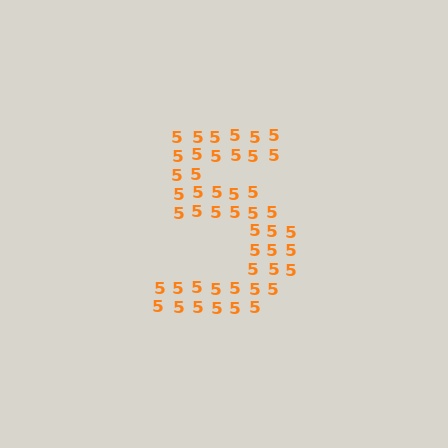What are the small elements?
The small elements are digit 5's.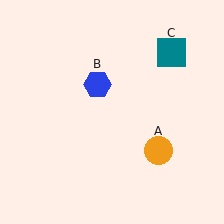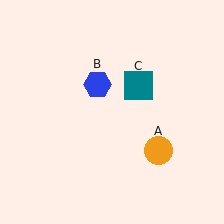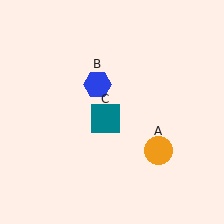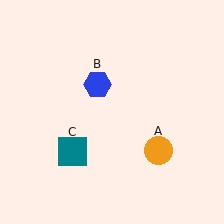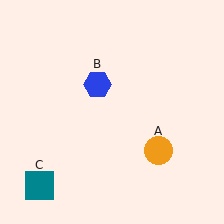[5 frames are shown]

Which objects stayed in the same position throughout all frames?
Orange circle (object A) and blue hexagon (object B) remained stationary.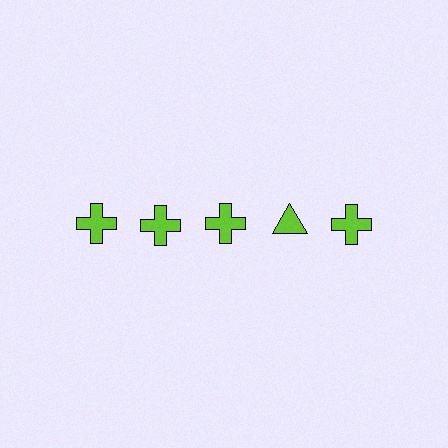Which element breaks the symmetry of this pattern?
The lime triangle in the top row, second from right column breaks the symmetry. All other shapes are lime crosses.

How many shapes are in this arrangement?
There are 5 shapes arranged in a grid pattern.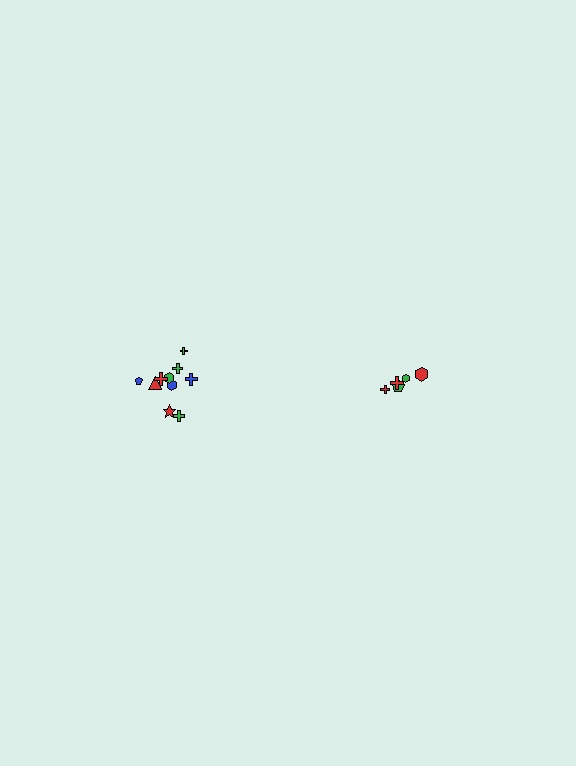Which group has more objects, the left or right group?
The left group.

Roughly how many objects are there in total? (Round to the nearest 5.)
Roughly 15 objects in total.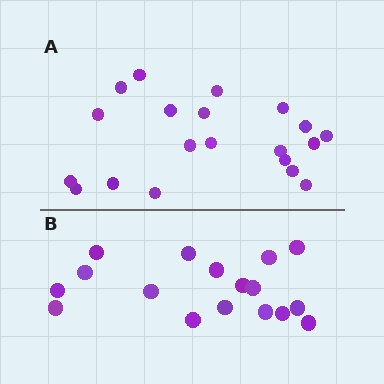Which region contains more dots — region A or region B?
Region A (the top region) has more dots.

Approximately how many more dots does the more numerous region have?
Region A has just a few more — roughly 2 or 3 more dots than region B.